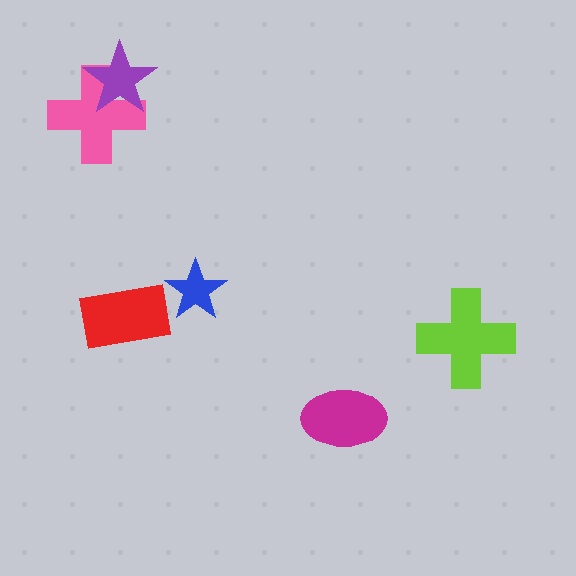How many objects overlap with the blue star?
0 objects overlap with the blue star.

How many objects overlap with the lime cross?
0 objects overlap with the lime cross.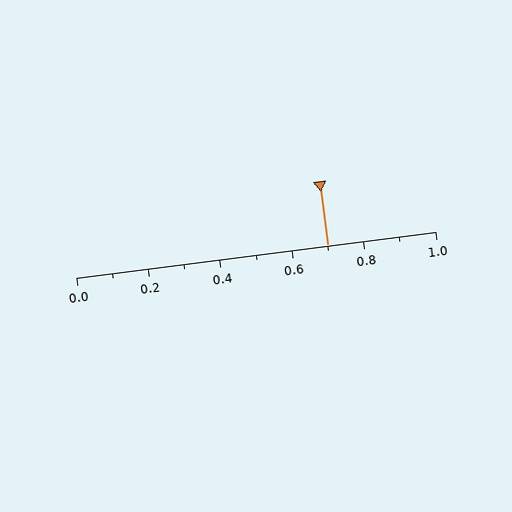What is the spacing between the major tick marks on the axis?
The major ticks are spaced 0.2 apart.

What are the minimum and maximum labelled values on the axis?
The axis runs from 0.0 to 1.0.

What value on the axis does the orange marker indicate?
The marker indicates approximately 0.7.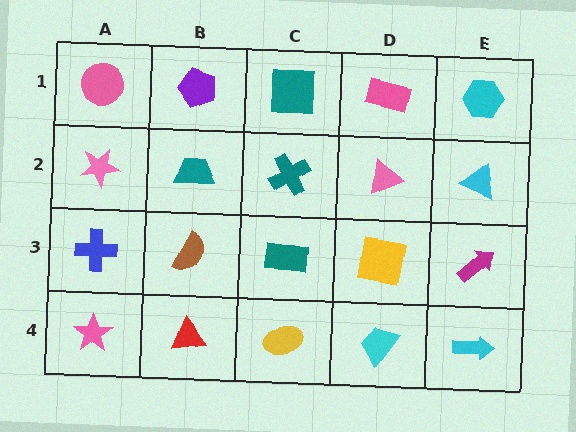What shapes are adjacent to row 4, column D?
A yellow square (row 3, column D), a yellow ellipse (row 4, column C), a cyan arrow (row 4, column E).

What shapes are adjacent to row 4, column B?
A brown semicircle (row 3, column B), a pink star (row 4, column A), a yellow ellipse (row 4, column C).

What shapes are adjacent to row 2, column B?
A purple pentagon (row 1, column B), a brown semicircle (row 3, column B), a pink star (row 2, column A), a teal cross (row 2, column C).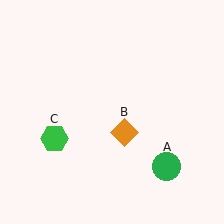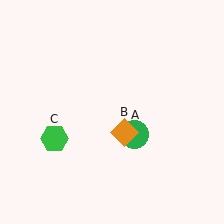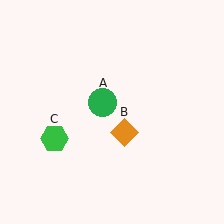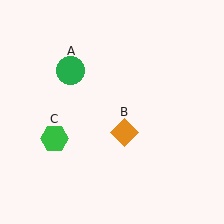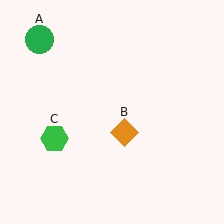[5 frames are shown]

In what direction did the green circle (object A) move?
The green circle (object A) moved up and to the left.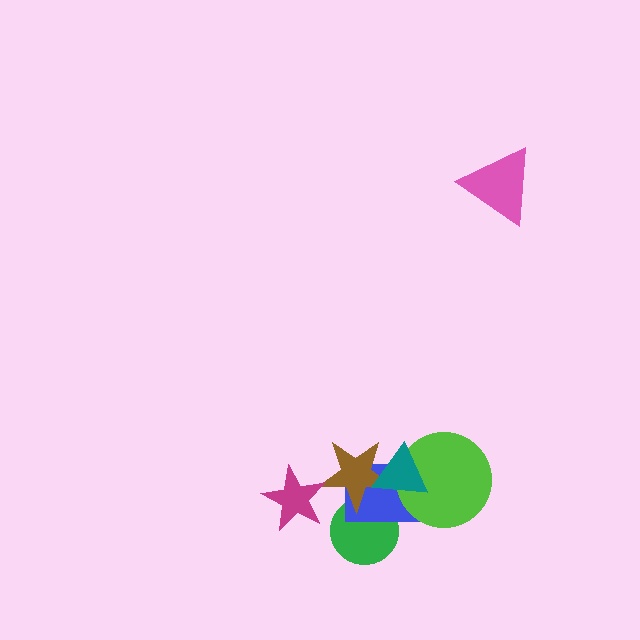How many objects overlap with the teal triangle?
3 objects overlap with the teal triangle.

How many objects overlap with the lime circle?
2 objects overlap with the lime circle.